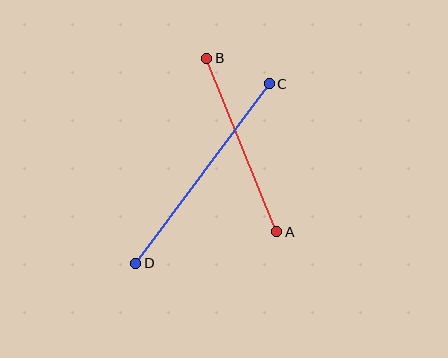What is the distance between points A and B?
The distance is approximately 187 pixels.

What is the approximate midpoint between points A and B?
The midpoint is at approximately (242, 145) pixels.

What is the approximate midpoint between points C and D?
The midpoint is at approximately (202, 173) pixels.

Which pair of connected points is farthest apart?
Points C and D are farthest apart.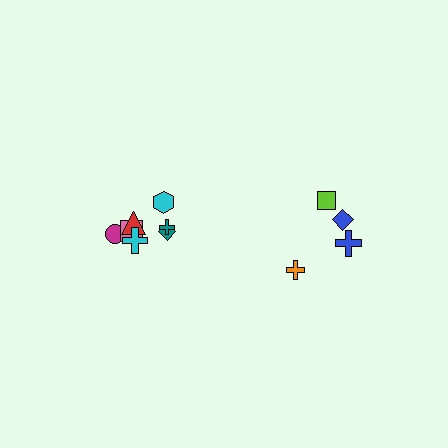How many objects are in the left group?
There are 7 objects.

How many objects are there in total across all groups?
There are 11 objects.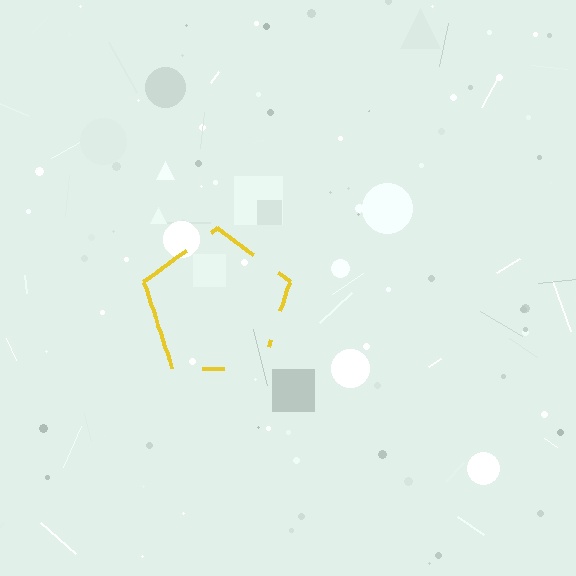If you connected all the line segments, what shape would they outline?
They would outline a pentagon.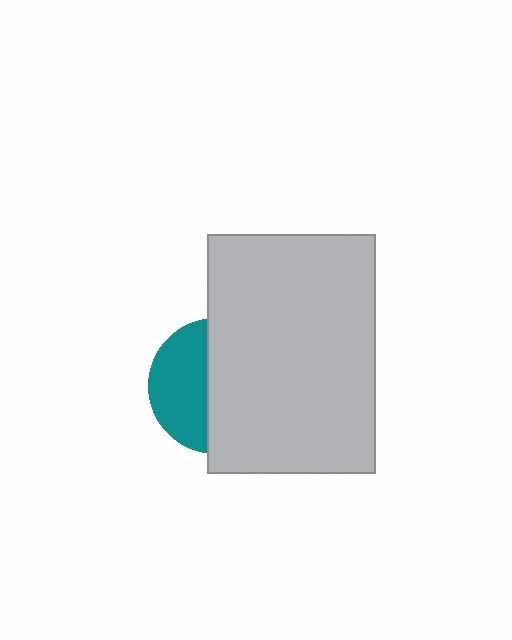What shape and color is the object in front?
The object in front is a light gray rectangle.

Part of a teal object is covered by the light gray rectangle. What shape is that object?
It is a circle.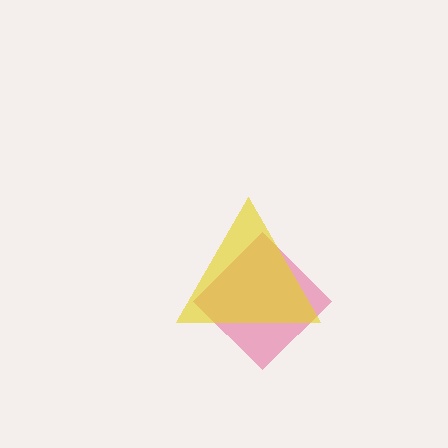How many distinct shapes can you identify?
There are 2 distinct shapes: a pink diamond, a yellow triangle.